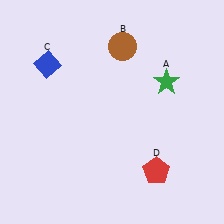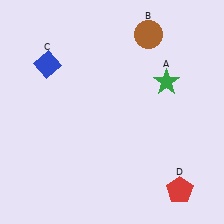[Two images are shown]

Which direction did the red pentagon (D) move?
The red pentagon (D) moved right.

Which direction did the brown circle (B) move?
The brown circle (B) moved right.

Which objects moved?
The objects that moved are: the brown circle (B), the red pentagon (D).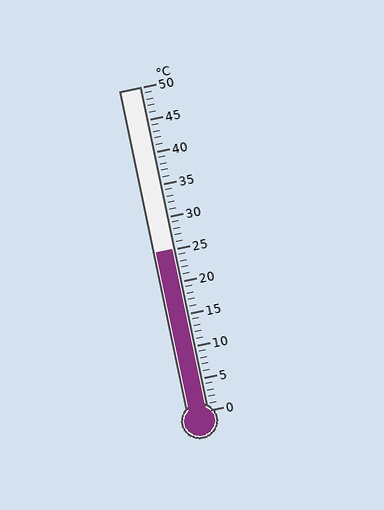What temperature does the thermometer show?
The thermometer shows approximately 25°C.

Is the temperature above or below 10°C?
The temperature is above 10°C.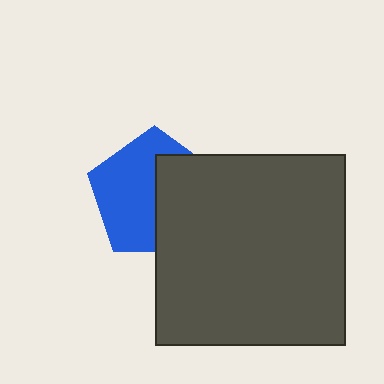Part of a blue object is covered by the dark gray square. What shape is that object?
It is a pentagon.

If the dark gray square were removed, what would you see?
You would see the complete blue pentagon.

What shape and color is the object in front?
The object in front is a dark gray square.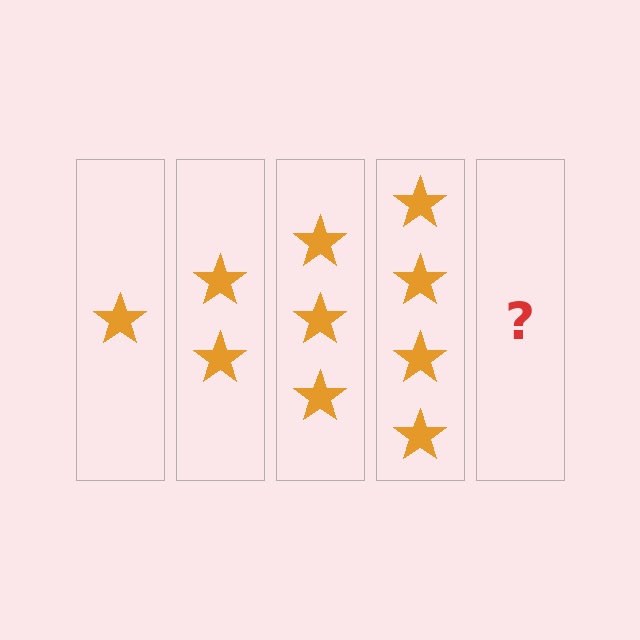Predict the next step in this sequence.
The next step is 5 stars.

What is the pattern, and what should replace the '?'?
The pattern is that each step adds one more star. The '?' should be 5 stars.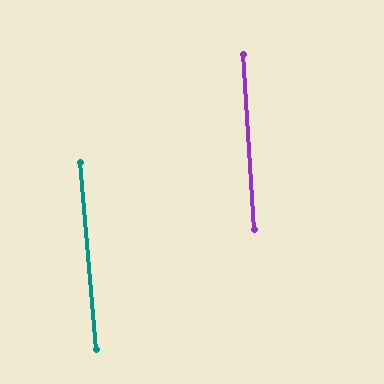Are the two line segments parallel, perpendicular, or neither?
Parallel — their directions differ by only 1.2°.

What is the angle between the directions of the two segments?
Approximately 1 degree.